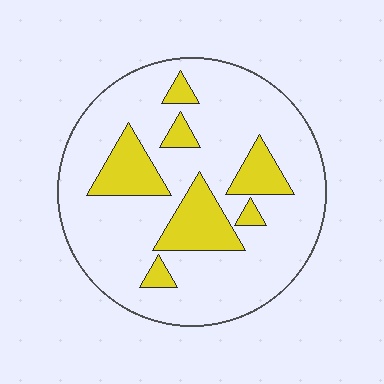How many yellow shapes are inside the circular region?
7.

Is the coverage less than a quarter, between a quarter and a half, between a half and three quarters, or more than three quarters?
Less than a quarter.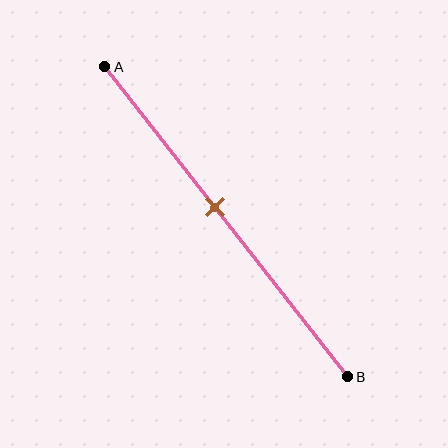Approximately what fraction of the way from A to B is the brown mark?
The brown mark is approximately 45% of the way from A to B.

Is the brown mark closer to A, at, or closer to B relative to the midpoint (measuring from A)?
The brown mark is closer to point A than the midpoint of segment AB.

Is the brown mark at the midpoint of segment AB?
No, the mark is at about 45% from A, not at the 50% midpoint.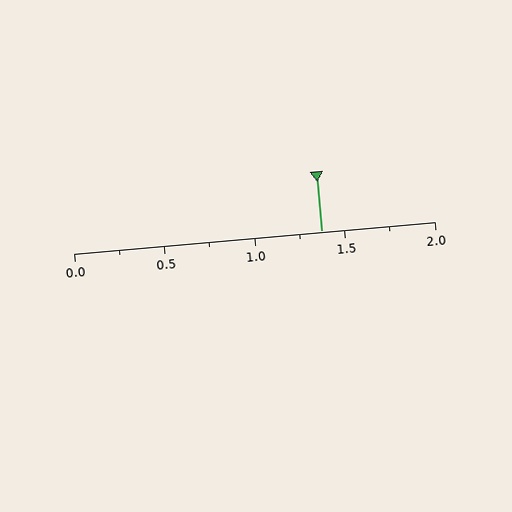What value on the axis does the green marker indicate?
The marker indicates approximately 1.38.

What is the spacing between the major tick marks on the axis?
The major ticks are spaced 0.5 apart.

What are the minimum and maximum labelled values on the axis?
The axis runs from 0.0 to 2.0.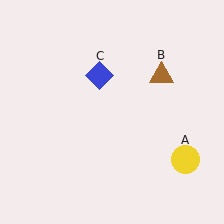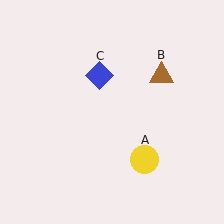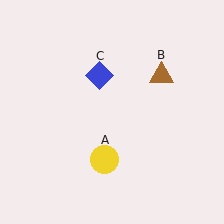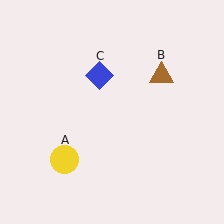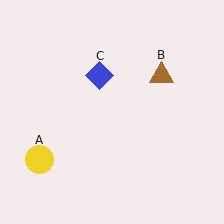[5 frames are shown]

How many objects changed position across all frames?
1 object changed position: yellow circle (object A).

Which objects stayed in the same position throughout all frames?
Brown triangle (object B) and blue diamond (object C) remained stationary.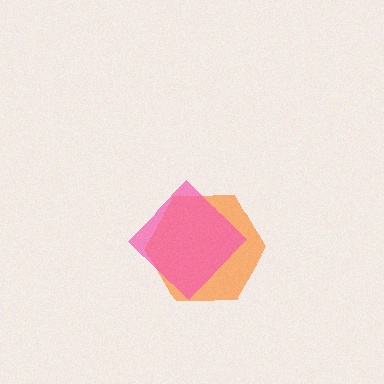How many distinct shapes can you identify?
There are 2 distinct shapes: an orange hexagon, a pink diamond.